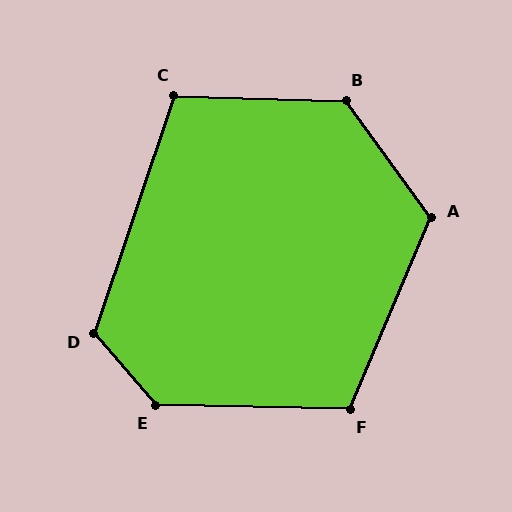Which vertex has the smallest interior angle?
C, at approximately 107 degrees.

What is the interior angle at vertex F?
Approximately 112 degrees (obtuse).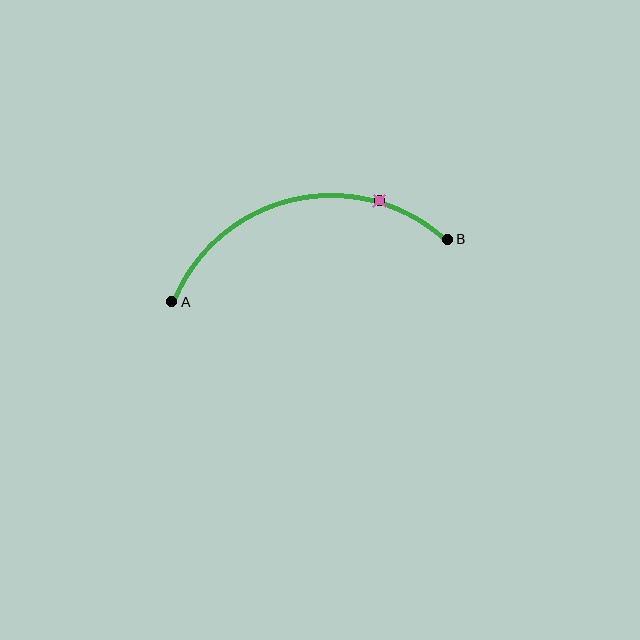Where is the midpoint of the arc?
The arc midpoint is the point on the curve farthest from the straight line joining A and B. It sits above that line.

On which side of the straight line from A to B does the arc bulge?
The arc bulges above the straight line connecting A and B.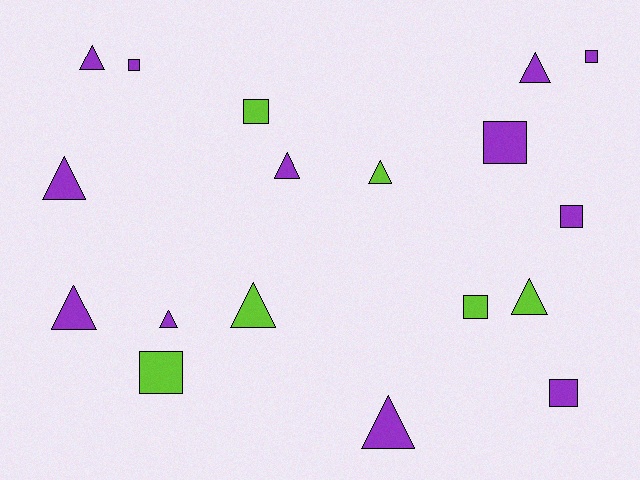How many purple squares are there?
There are 5 purple squares.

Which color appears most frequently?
Purple, with 12 objects.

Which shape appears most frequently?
Triangle, with 10 objects.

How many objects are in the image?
There are 18 objects.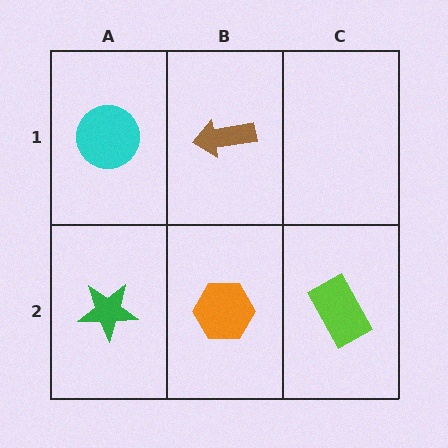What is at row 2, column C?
A lime rectangle.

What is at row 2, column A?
A green star.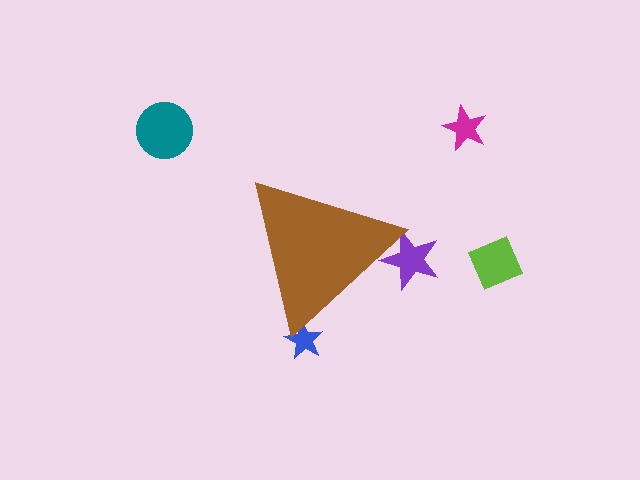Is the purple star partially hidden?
Yes, the purple star is partially hidden behind the brown triangle.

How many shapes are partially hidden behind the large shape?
2 shapes are partially hidden.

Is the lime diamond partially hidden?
No, the lime diamond is fully visible.